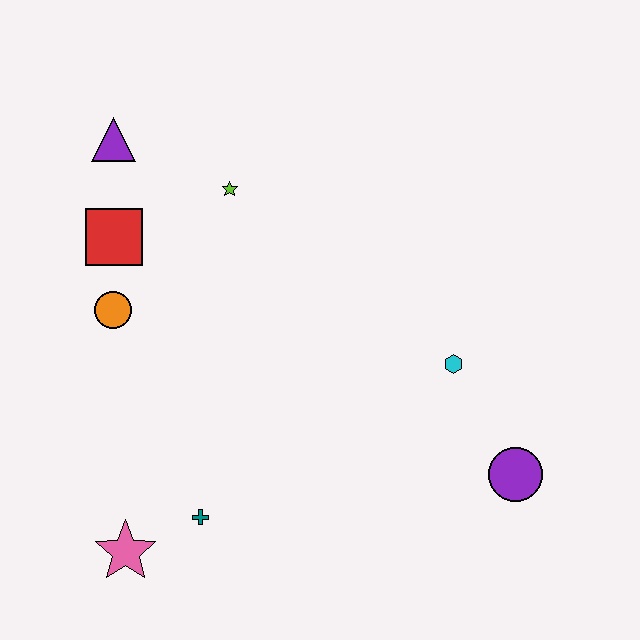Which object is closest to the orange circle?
The red square is closest to the orange circle.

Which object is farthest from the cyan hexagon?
The purple triangle is farthest from the cyan hexagon.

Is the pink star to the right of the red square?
Yes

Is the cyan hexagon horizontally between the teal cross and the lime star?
No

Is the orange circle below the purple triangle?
Yes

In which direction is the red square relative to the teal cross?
The red square is above the teal cross.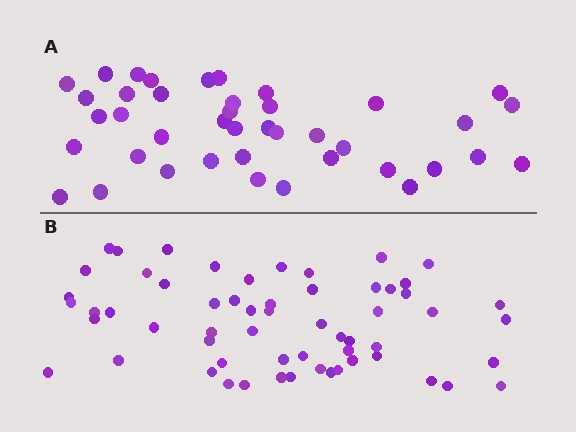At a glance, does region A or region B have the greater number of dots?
Region B (the bottom region) has more dots.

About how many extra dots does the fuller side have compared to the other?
Region B has approximately 20 more dots than region A.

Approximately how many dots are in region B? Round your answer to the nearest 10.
About 60 dots. (The exact count is 59, which rounds to 60.)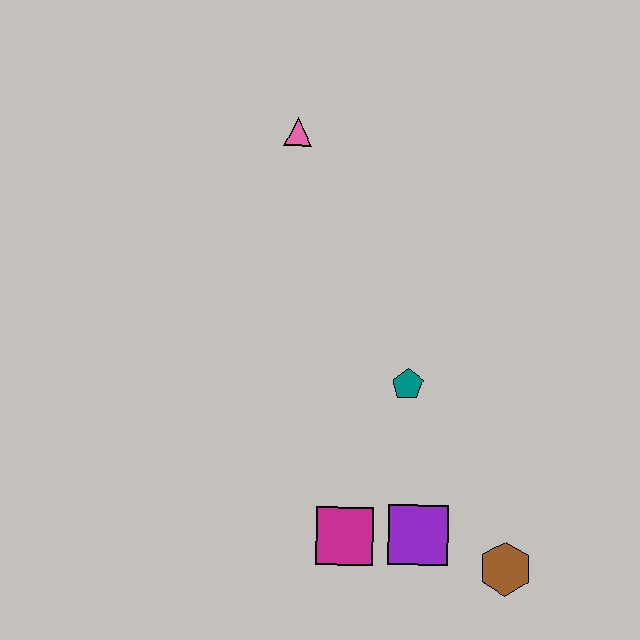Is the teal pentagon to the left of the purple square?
Yes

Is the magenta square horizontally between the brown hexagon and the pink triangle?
Yes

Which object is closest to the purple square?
The magenta square is closest to the purple square.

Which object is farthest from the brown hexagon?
The pink triangle is farthest from the brown hexagon.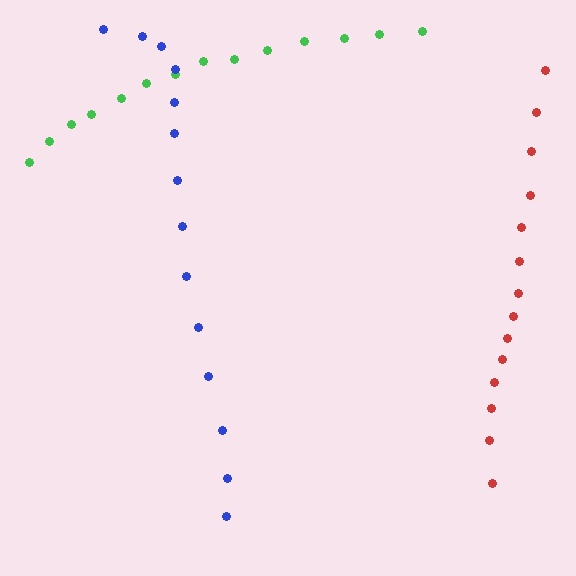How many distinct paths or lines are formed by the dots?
There are 3 distinct paths.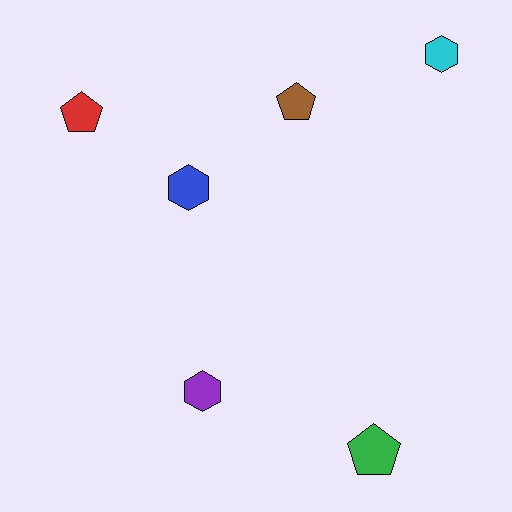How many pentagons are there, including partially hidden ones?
There are 3 pentagons.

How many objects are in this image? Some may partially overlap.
There are 6 objects.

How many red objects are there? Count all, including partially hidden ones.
There is 1 red object.